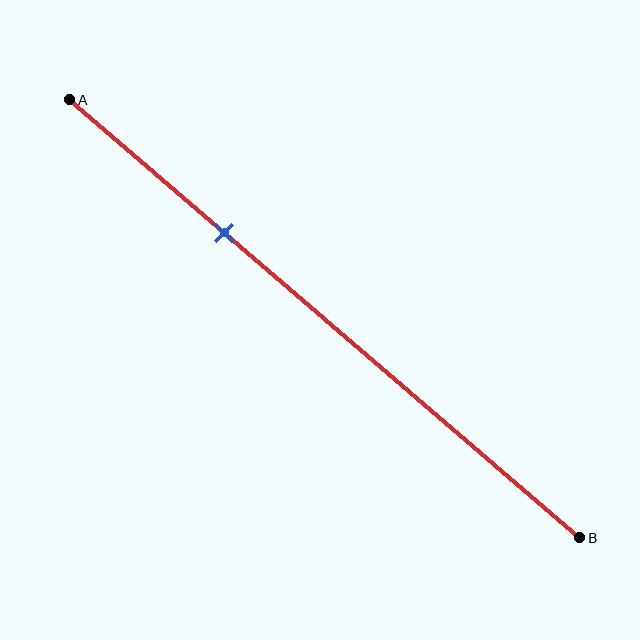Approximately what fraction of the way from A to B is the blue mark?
The blue mark is approximately 30% of the way from A to B.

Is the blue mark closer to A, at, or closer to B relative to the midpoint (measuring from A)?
The blue mark is closer to point A than the midpoint of segment AB.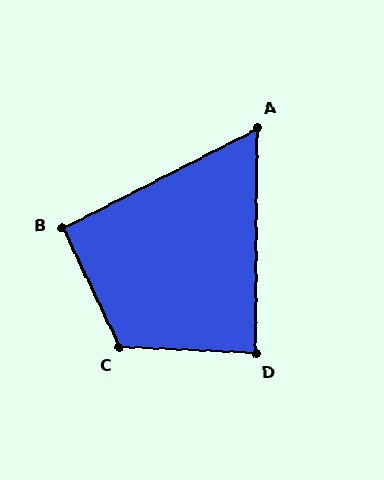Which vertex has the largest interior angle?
C, at approximately 118 degrees.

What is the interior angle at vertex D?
Approximately 88 degrees (approximately right).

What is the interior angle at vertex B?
Approximately 92 degrees (approximately right).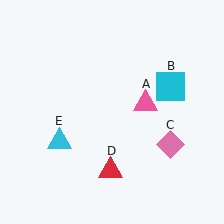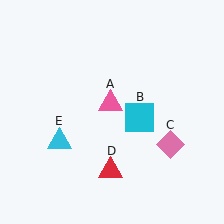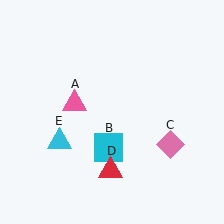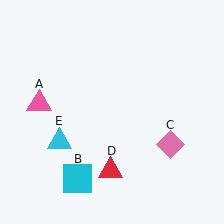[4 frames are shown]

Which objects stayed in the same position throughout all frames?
Pink diamond (object C) and red triangle (object D) and cyan triangle (object E) remained stationary.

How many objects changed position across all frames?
2 objects changed position: pink triangle (object A), cyan square (object B).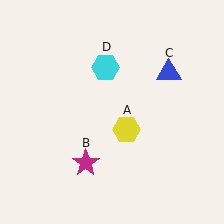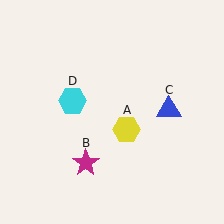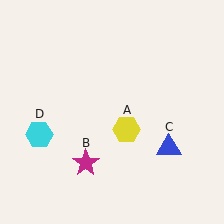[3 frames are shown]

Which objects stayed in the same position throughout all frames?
Yellow hexagon (object A) and magenta star (object B) remained stationary.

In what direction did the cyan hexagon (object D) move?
The cyan hexagon (object D) moved down and to the left.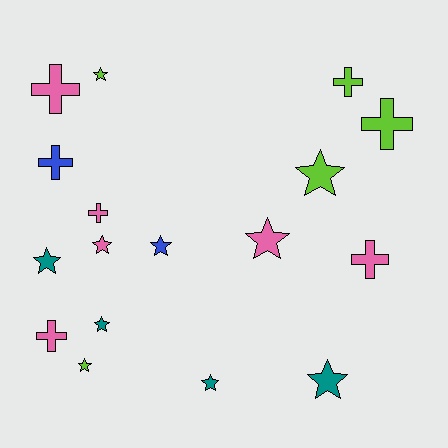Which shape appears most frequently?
Star, with 10 objects.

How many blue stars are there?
There is 1 blue star.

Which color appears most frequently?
Pink, with 6 objects.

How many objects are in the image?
There are 17 objects.